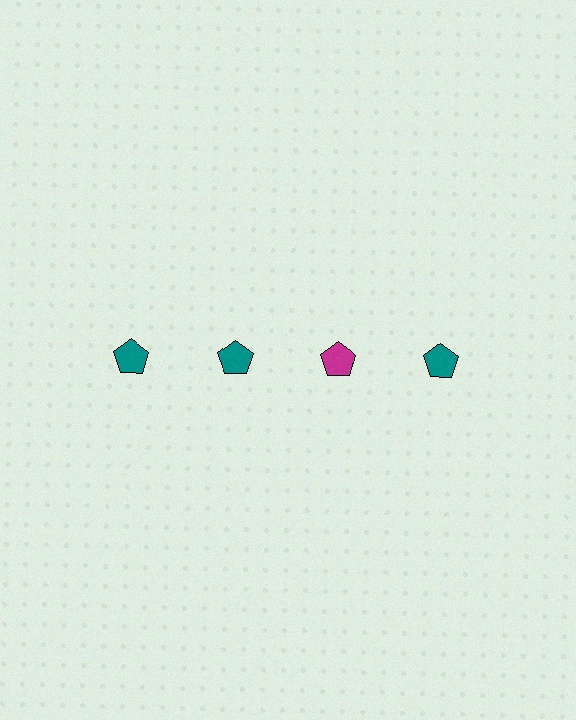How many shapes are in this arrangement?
There are 4 shapes arranged in a grid pattern.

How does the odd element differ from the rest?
It has a different color: magenta instead of teal.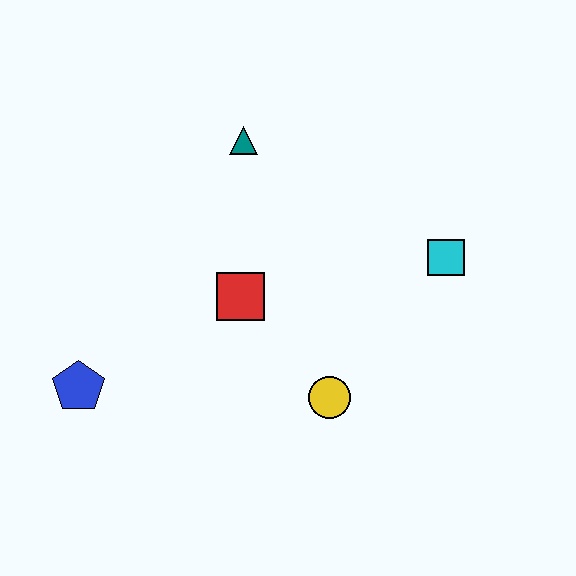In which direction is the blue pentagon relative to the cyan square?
The blue pentagon is to the left of the cyan square.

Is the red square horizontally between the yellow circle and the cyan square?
No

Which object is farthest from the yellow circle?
The teal triangle is farthest from the yellow circle.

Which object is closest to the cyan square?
The yellow circle is closest to the cyan square.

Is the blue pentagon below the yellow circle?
No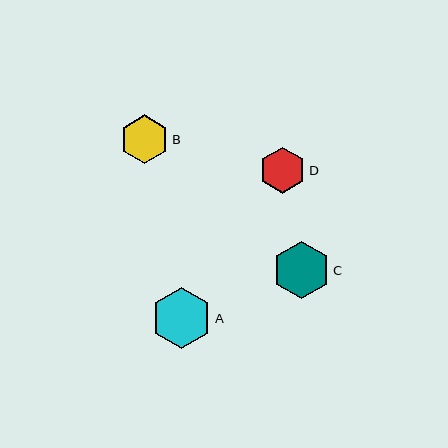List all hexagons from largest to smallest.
From largest to smallest: A, C, B, D.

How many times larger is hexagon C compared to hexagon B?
Hexagon C is approximately 1.2 times the size of hexagon B.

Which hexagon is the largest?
Hexagon A is the largest with a size of approximately 61 pixels.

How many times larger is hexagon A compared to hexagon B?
Hexagon A is approximately 1.3 times the size of hexagon B.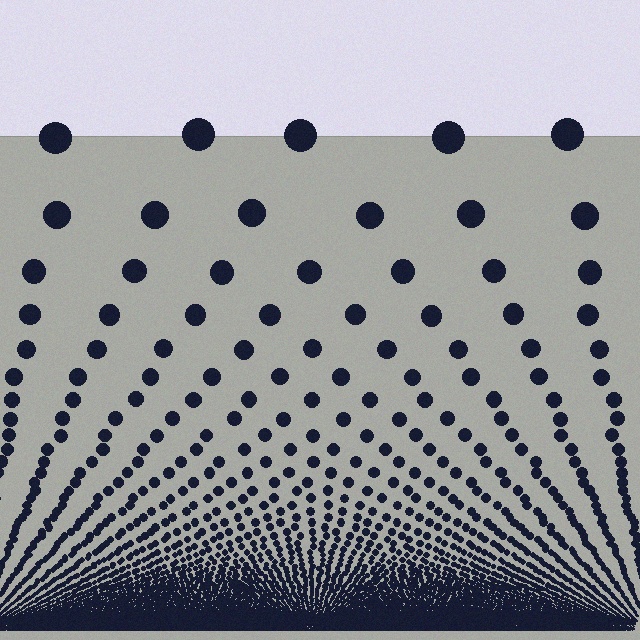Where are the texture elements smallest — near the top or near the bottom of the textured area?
Near the bottom.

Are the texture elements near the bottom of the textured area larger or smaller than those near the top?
Smaller. The gradient is inverted — elements near the bottom are smaller and denser.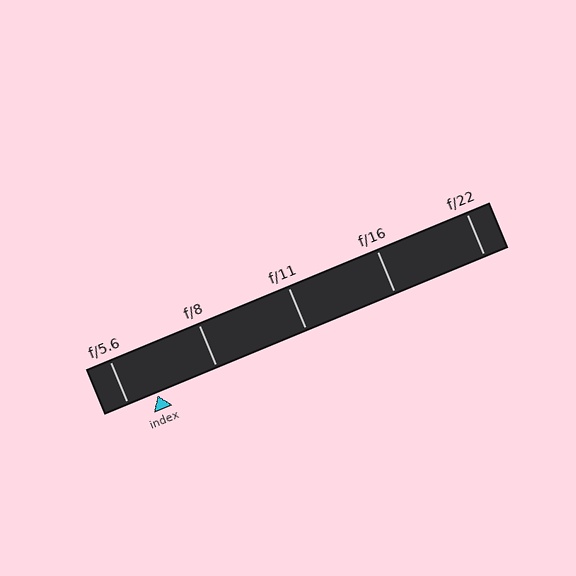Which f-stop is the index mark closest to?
The index mark is closest to f/5.6.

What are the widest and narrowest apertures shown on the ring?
The widest aperture shown is f/5.6 and the narrowest is f/22.